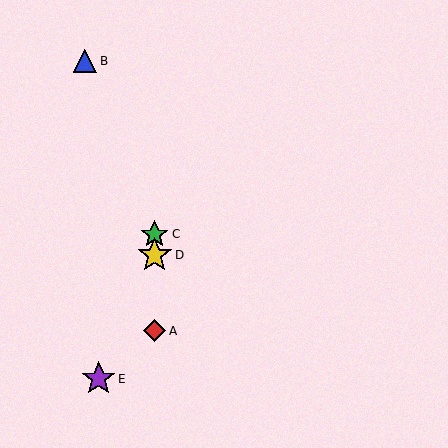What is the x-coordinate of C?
Object C is at x≈155.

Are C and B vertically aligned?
No, C is at x≈155 and B is at x≈85.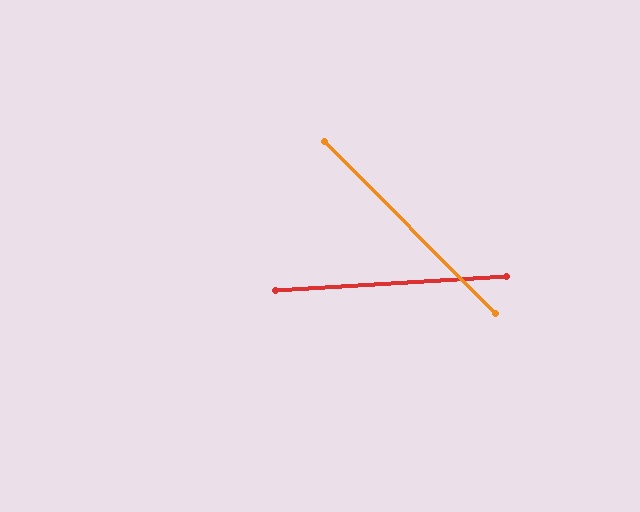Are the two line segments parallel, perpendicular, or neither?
Neither parallel nor perpendicular — they differ by about 49°.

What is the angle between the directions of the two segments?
Approximately 49 degrees.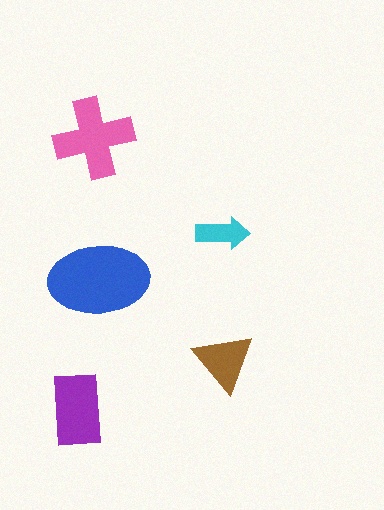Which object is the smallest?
The cyan arrow.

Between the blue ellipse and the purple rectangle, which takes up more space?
The blue ellipse.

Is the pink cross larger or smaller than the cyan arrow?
Larger.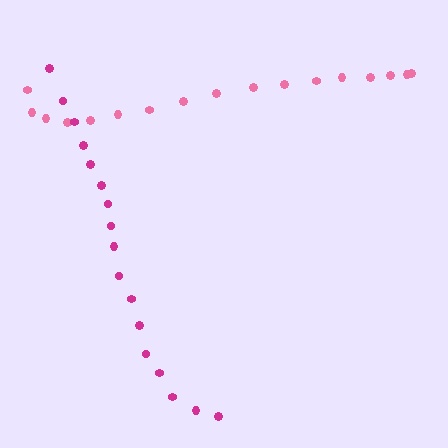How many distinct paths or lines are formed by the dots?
There are 2 distinct paths.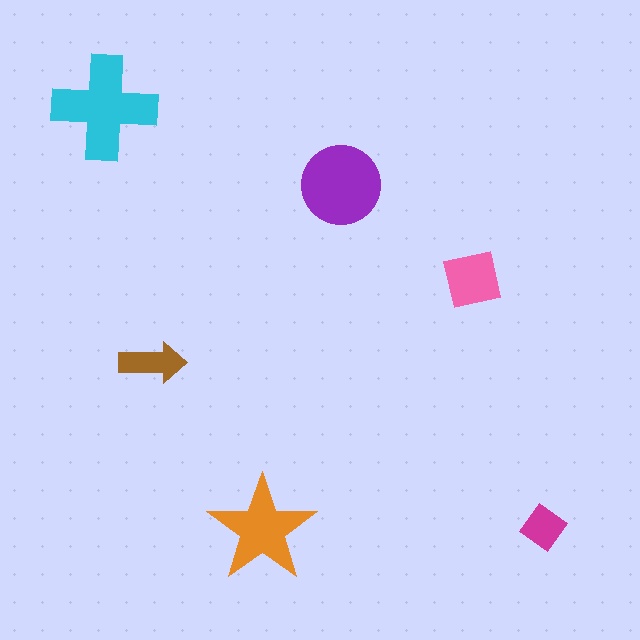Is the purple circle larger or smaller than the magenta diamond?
Larger.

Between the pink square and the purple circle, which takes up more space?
The purple circle.